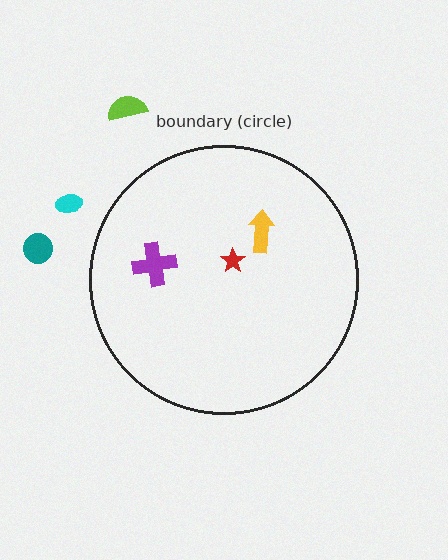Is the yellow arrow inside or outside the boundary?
Inside.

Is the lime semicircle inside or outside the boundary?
Outside.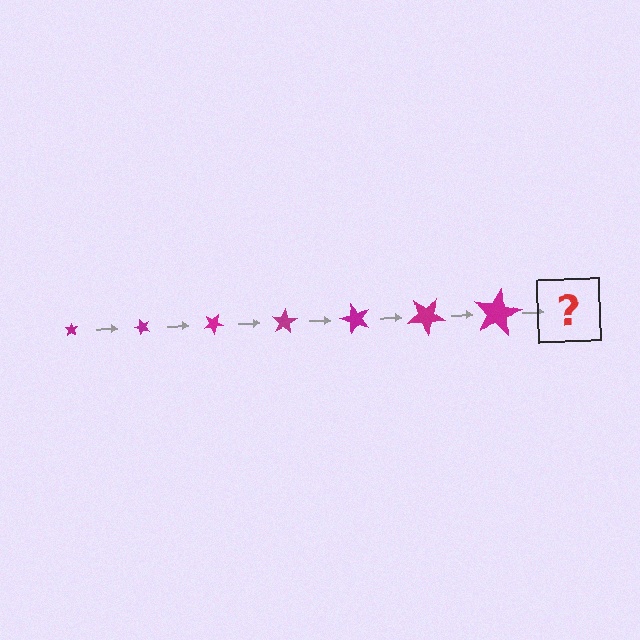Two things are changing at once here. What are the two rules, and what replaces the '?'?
The two rules are that the star grows larger each step and it rotates 50 degrees each step. The '?' should be a star, larger than the previous one and rotated 350 degrees from the start.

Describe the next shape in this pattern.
It should be a star, larger than the previous one and rotated 350 degrees from the start.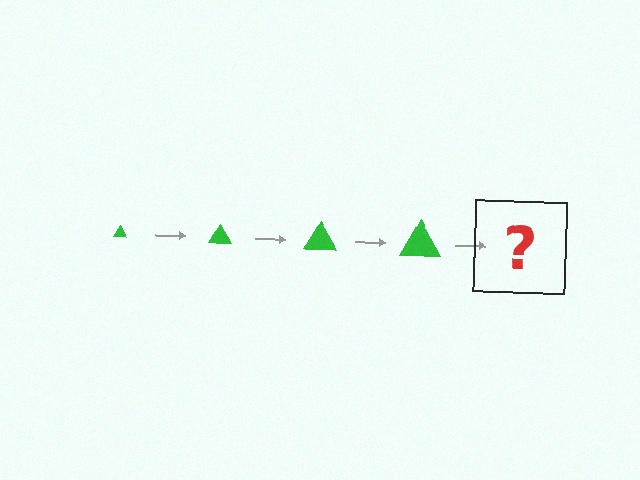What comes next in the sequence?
The next element should be a green triangle, larger than the previous one.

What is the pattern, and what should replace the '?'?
The pattern is that the triangle gets progressively larger each step. The '?' should be a green triangle, larger than the previous one.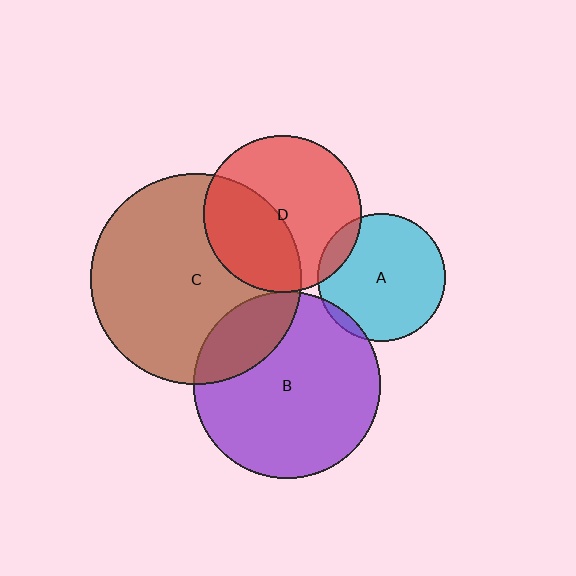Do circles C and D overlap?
Yes.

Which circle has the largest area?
Circle C (brown).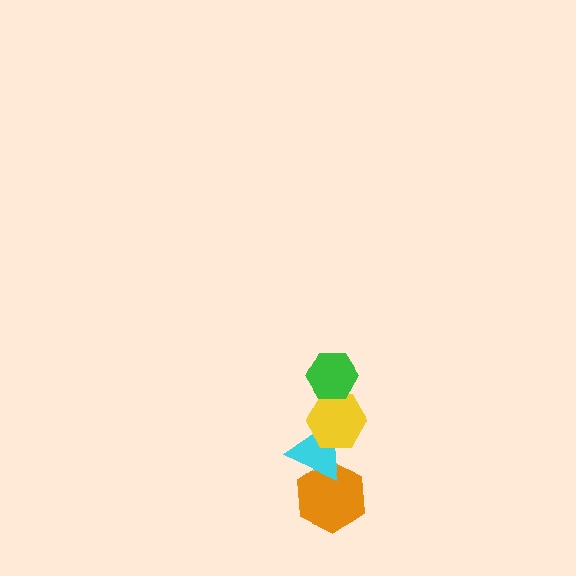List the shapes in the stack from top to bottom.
From top to bottom: the green hexagon, the yellow hexagon, the cyan triangle, the orange hexagon.